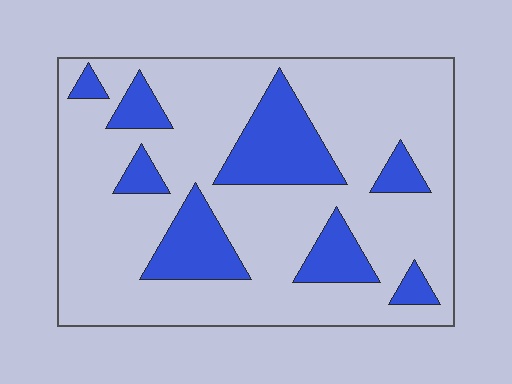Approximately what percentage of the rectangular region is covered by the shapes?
Approximately 25%.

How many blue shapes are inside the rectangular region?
8.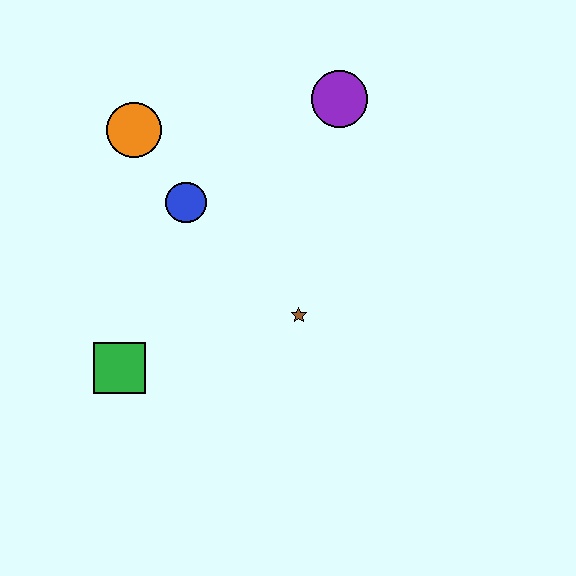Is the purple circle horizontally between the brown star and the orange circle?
No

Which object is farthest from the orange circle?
The brown star is farthest from the orange circle.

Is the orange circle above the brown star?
Yes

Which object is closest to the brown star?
The blue circle is closest to the brown star.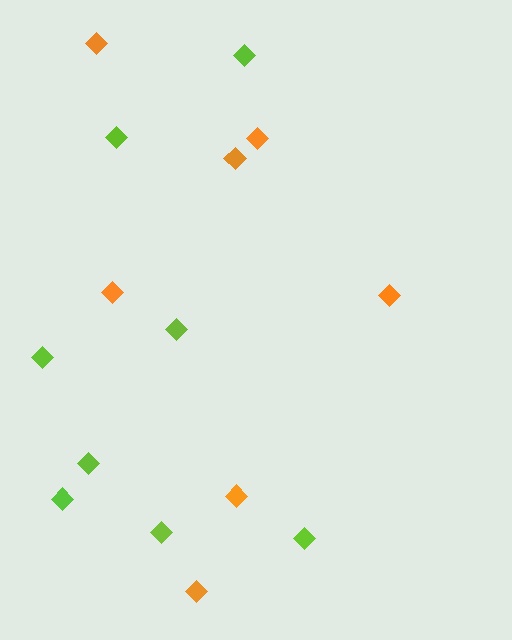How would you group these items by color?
There are 2 groups: one group of lime diamonds (8) and one group of orange diamonds (7).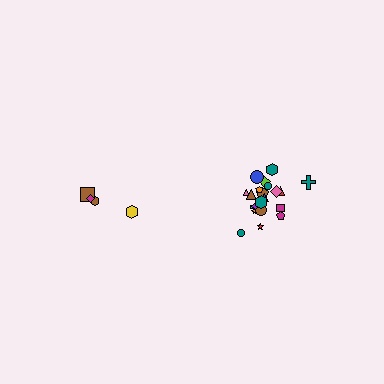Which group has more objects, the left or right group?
The right group.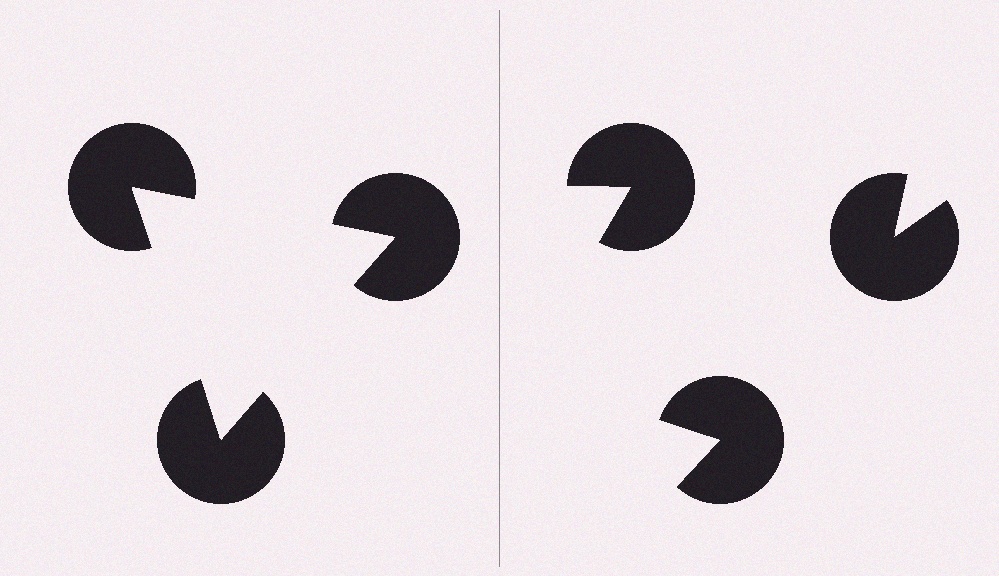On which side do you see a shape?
An illusory triangle appears on the left side. On the right side the wedge cuts are rotated, so no coherent shape forms.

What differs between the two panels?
The pac-man discs are positioned identically on both sides; only the wedge orientations differ. On the left they align to a triangle; on the right they are misaligned.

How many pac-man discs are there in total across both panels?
6 — 3 on each side.